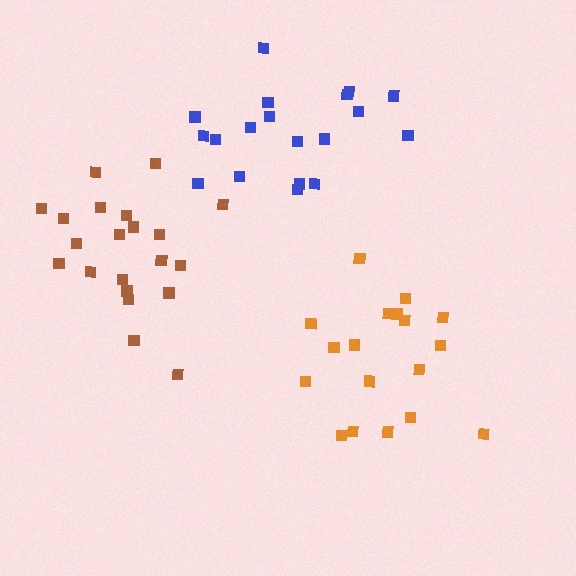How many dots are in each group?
Group 1: 18 dots, Group 2: 20 dots, Group 3: 21 dots (59 total).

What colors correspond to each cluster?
The clusters are colored: orange, blue, brown.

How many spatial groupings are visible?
There are 3 spatial groupings.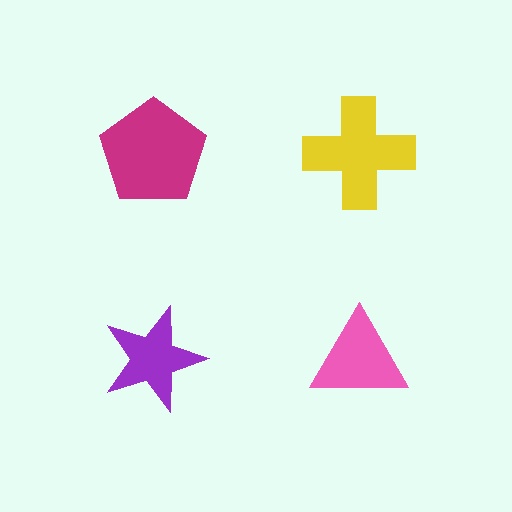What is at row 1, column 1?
A magenta pentagon.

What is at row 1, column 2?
A yellow cross.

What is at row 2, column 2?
A pink triangle.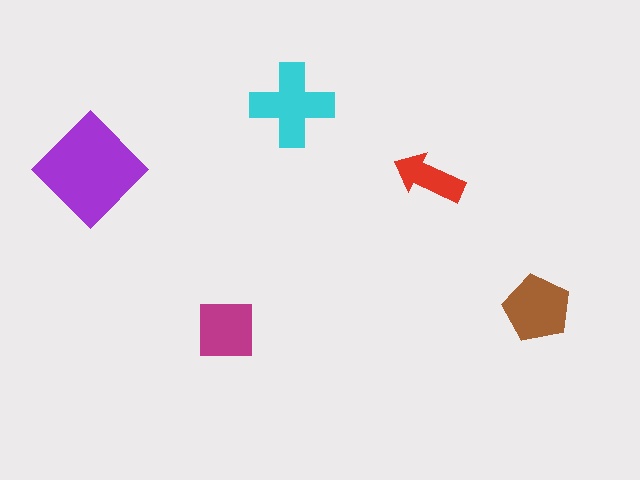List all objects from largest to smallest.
The purple diamond, the cyan cross, the brown pentagon, the magenta square, the red arrow.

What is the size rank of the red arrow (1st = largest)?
5th.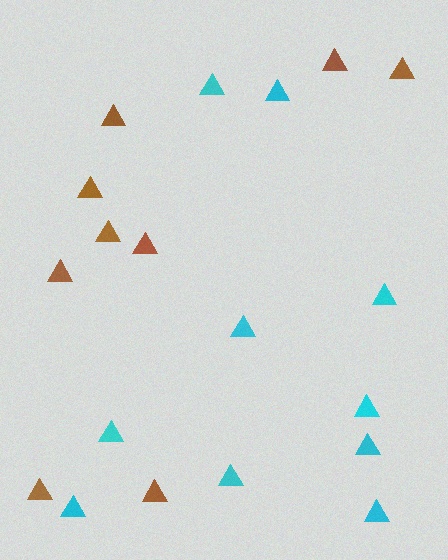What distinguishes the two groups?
There are 2 groups: one group of brown triangles (9) and one group of cyan triangles (10).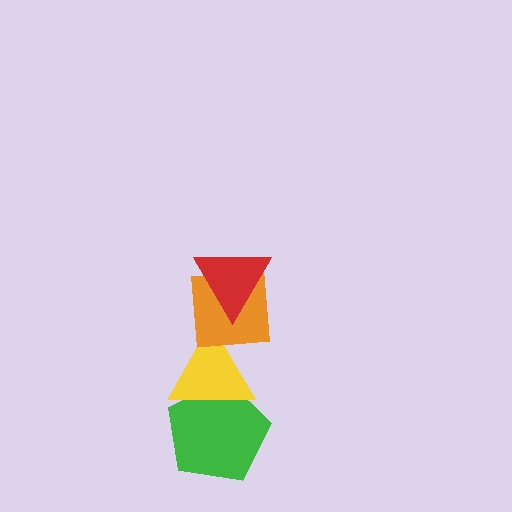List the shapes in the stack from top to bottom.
From top to bottom: the red triangle, the orange square, the yellow triangle, the green pentagon.